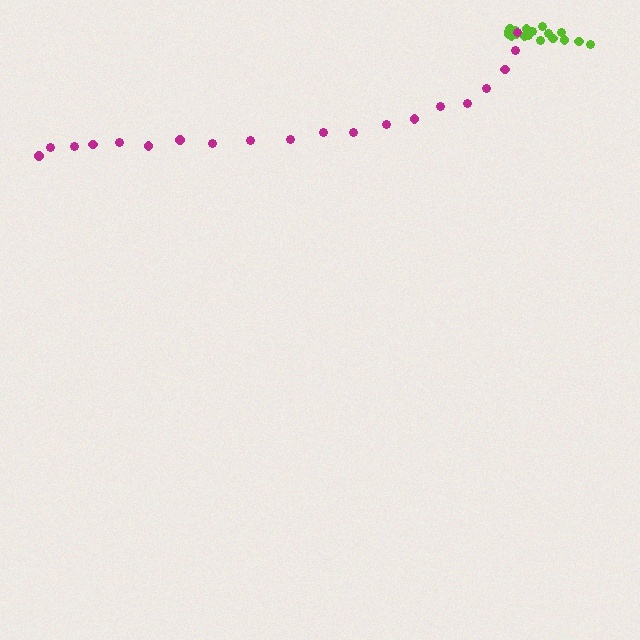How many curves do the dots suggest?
There are 2 distinct paths.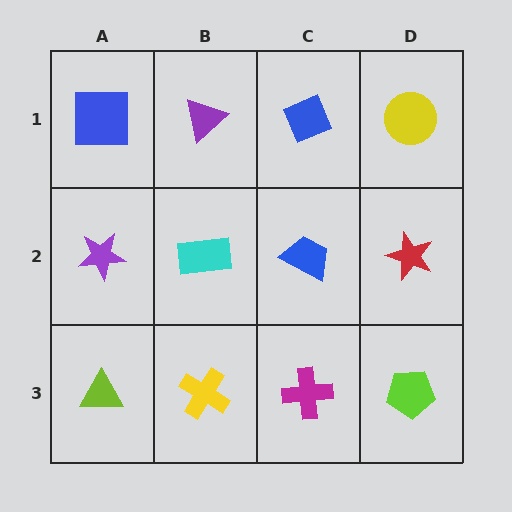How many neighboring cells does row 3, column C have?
3.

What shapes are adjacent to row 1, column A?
A purple star (row 2, column A), a purple triangle (row 1, column B).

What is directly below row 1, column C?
A blue trapezoid.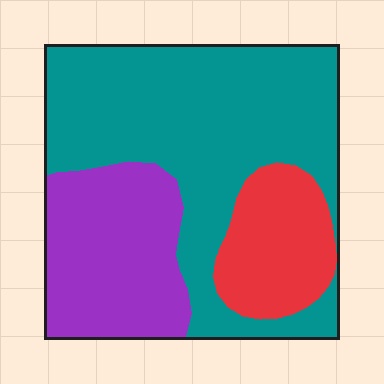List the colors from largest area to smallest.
From largest to smallest: teal, purple, red.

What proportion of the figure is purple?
Purple takes up about one quarter (1/4) of the figure.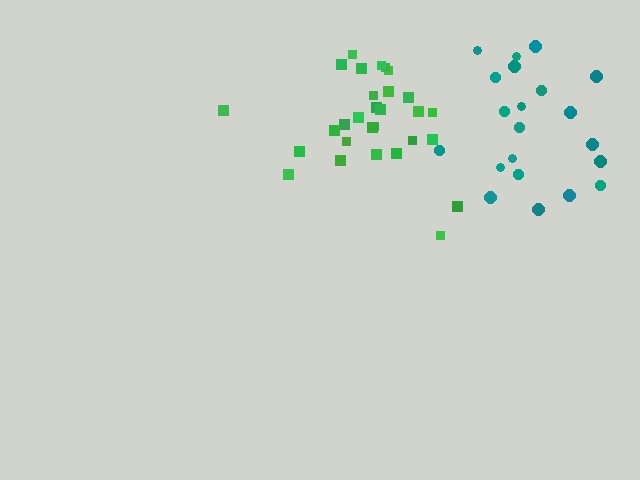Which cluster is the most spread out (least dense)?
Teal.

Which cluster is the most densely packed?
Green.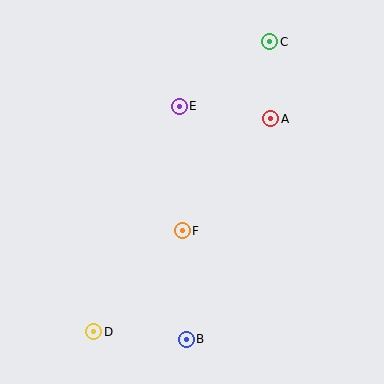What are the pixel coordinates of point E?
Point E is at (179, 106).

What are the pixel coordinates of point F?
Point F is at (182, 231).